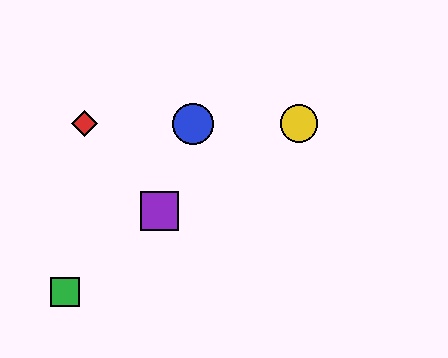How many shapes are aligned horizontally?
3 shapes (the red diamond, the blue circle, the yellow circle) are aligned horizontally.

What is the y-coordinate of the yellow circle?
The yellow circle is at y≈124.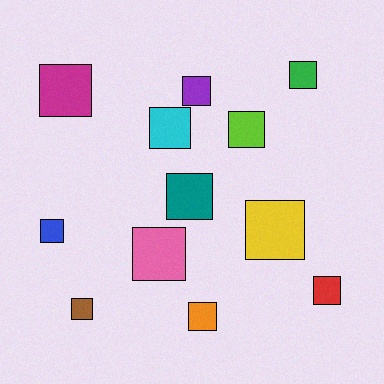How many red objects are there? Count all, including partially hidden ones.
There is 1 red object.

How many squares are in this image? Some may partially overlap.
There are 12 squares.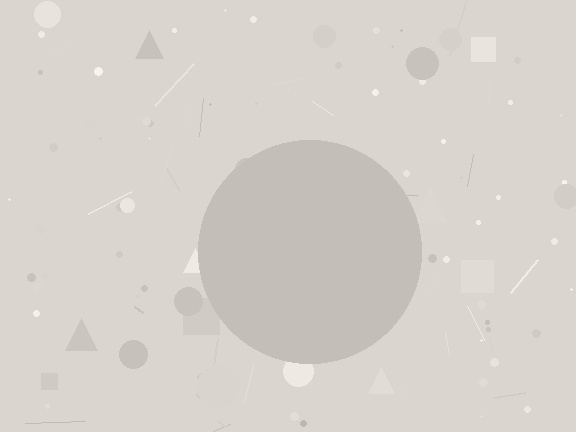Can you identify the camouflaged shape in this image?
The camouflaged shape is a circle.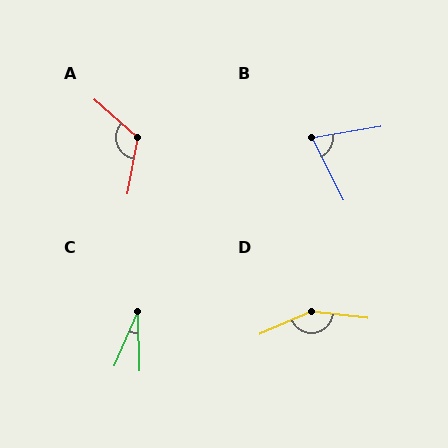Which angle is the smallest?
C, at approximately 25 degrees.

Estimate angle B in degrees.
Approximately 73 degrees.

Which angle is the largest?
D, at approximately 149 degrees.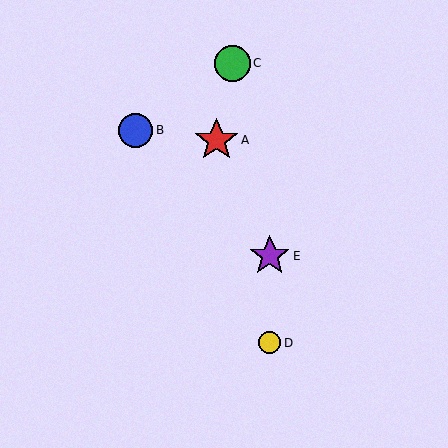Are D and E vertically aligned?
Yes, both are at x≈270.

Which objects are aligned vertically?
Objects D, E are aligned vertically.